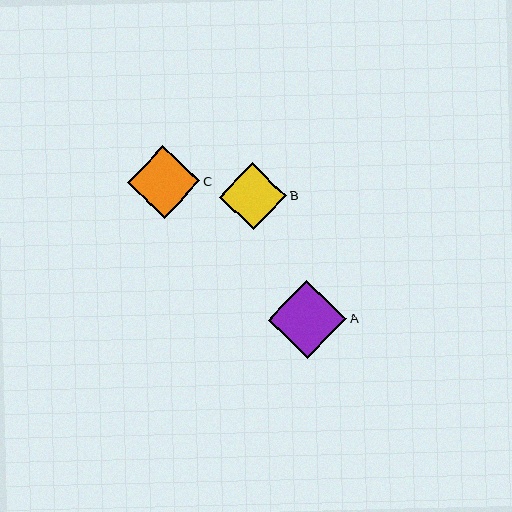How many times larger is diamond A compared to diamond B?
Diamond A is approximately 1.2 times the size of diamond B.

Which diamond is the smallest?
Diamond B is the smallest with a size of approximately 67 pixels.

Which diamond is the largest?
Diamond A is the largest with a size of approximately 78 pixels.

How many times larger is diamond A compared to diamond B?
Diamond A is approximately 1.2 times the size of diamond B.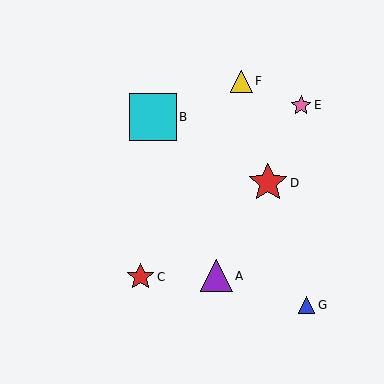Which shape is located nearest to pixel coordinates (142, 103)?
The cyan square (labeled B) at (153, 117) is nearest to that location.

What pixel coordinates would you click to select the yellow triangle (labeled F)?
Click at (241, 81) to select the yellow triangle F.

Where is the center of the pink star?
The center of the pink star is at (301, 105).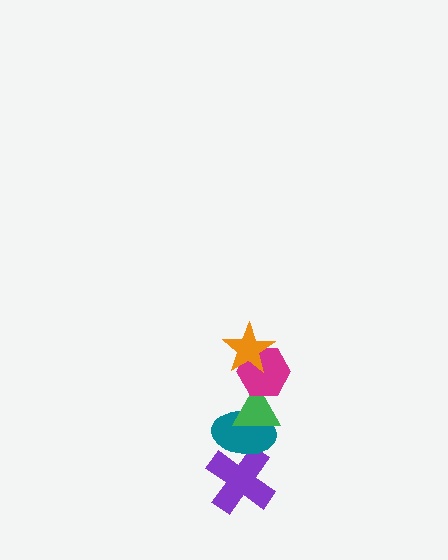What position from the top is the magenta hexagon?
The magenta hexagon is 2nd from the top.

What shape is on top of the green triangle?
The magenta hexagon is on top of the green triangle.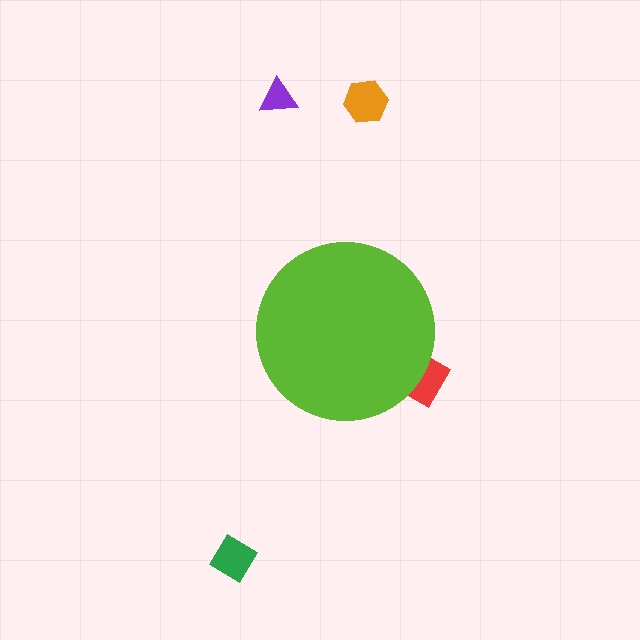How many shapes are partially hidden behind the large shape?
1 shape is partially hidden.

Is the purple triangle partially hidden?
No, the purple triangle is fully visible.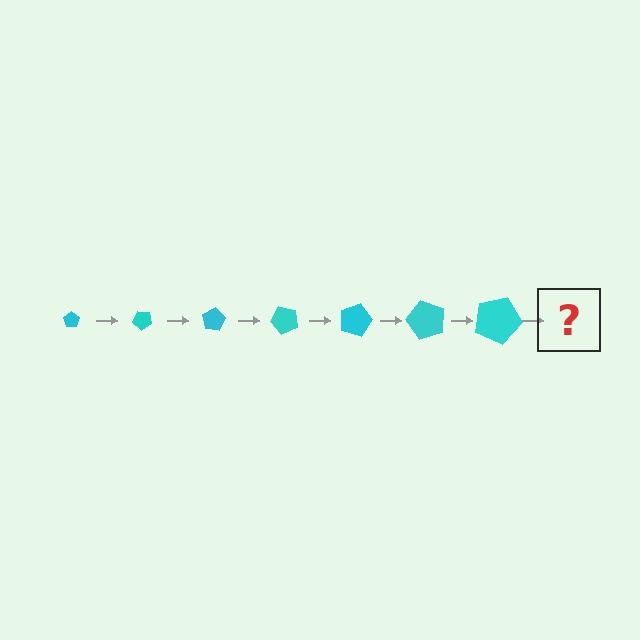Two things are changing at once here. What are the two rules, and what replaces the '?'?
The two rules are that the pentagon grows larger each step and it rotates 40 degrees each step. The '?' should be a pentagon, larger than the previous one and rotated 280 degrees from the start.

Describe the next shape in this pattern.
It should be a pentagon, larger than the previous one and rotated 280 degrees from the start.